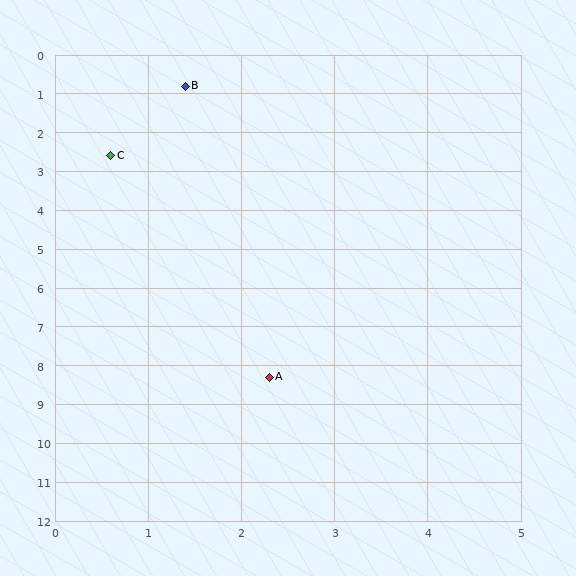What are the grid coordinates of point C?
Point C is at approximately (0.6, 2.6).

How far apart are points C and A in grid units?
Points C and A are about 5.9 grid units apart.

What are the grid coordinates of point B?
Point B is at approximately (1.4, 0.8).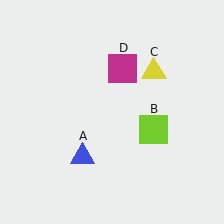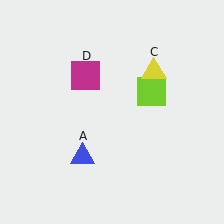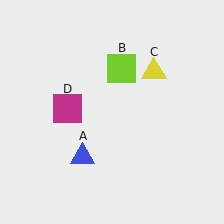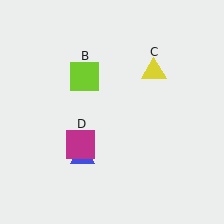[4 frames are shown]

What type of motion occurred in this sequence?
The lime square (object B), magenta square (object D) rotated counterclockwise around the center of the scene.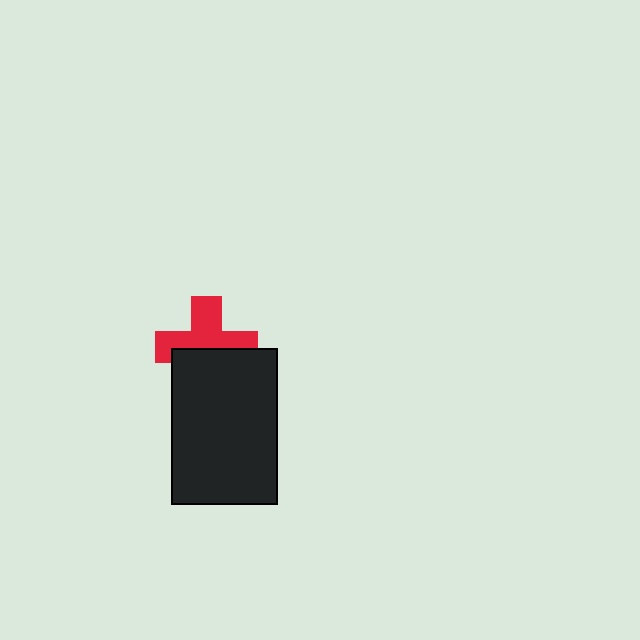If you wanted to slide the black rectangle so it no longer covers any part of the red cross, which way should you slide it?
Slide it down — that is the most direct way to separate the two shapes.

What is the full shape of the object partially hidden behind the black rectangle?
The partially hidden object is a red cross.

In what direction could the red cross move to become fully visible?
The red cross could move up. That would shift it out from behind the black rectangle entirely.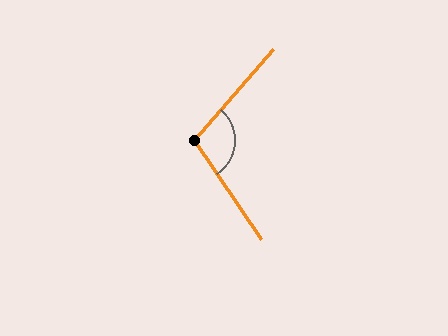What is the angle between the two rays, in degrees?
Approximately 105 degrees.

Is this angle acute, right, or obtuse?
It is obtuse.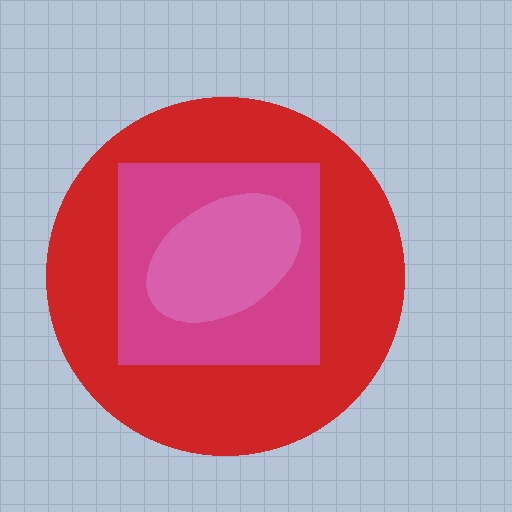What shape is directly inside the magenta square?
The pink ellipse.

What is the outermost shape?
The red circle.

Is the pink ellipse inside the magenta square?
Yes.